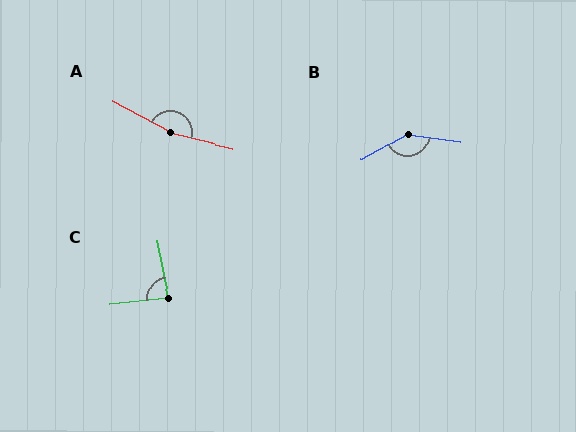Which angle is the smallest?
C, at approximately 85 degrees.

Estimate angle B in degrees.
Approximately 142 degrees.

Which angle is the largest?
A, at approximately 165 degrees.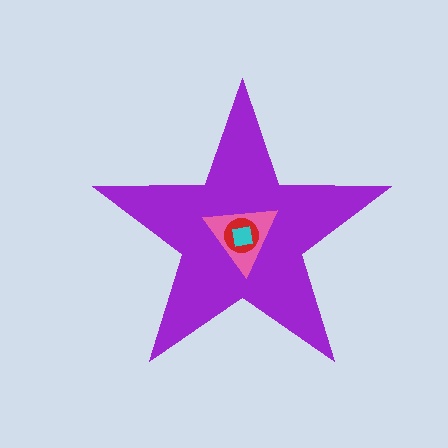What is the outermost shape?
The purple star.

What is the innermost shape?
The cyan square.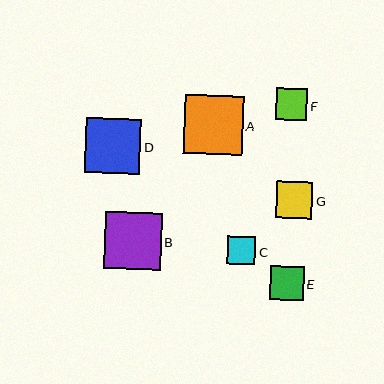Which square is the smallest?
Square C is the smallest with a size of approximately 28 pixels.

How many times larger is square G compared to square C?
Square G is approximately 1.3 times the size of square C.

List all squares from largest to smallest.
From largest to smallest: A, B, D, G, E, F, C.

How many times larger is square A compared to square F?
Square A is approximately 1.9 times the size of square F.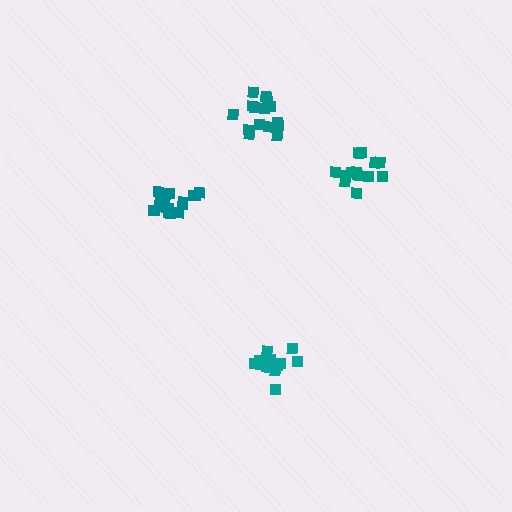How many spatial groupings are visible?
There are 4 spatial groupings.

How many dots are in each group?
Group 1: 13 dots, Group 2: 17 dots, Group 3: 15 dots, Group 4: 16 dots (61 total).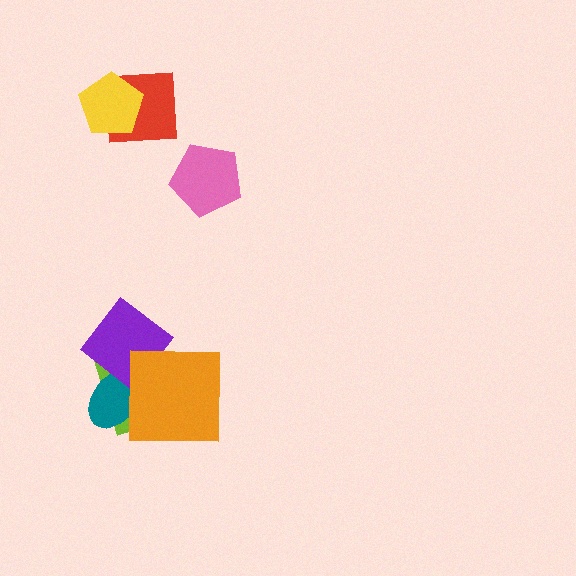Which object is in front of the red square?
The yellow pentagon is in front of the red square.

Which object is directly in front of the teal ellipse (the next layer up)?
The purple diamond is directly in front of the teal ellipse.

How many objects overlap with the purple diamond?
2 objects overlap with the purple diamond.